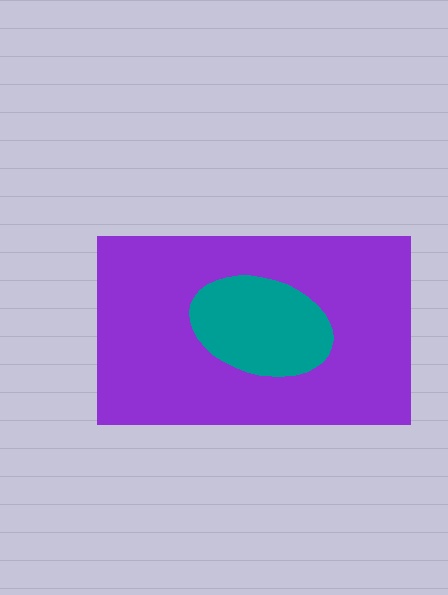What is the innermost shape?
The teal ellipse.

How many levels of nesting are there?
2.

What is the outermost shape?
The purple rectangle.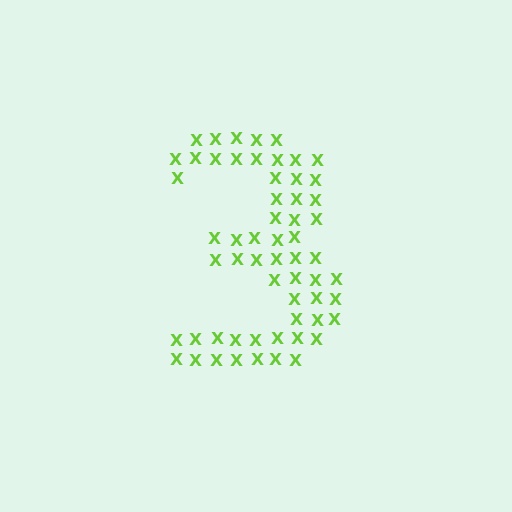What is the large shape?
The large shape is the digit 3.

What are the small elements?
The small elements are letter X's.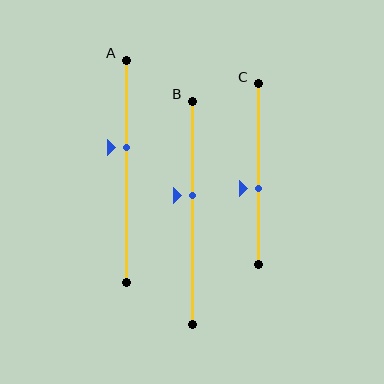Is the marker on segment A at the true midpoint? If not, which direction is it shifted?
No, the marker on segment A is shifted upward by about 11% of the segment length.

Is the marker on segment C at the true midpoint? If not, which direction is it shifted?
No, the marker on segment C is shifted downward by about 8% of the segment length.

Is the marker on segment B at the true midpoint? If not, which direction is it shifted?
No, the marker on segment B is shifted upward by about 8% of the segment length.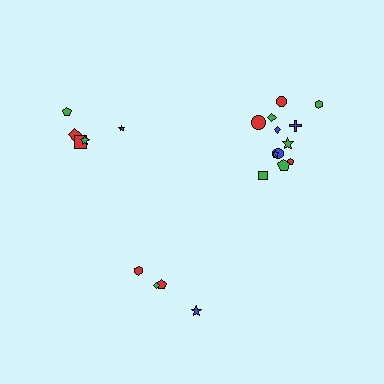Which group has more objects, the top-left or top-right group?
The top-right group.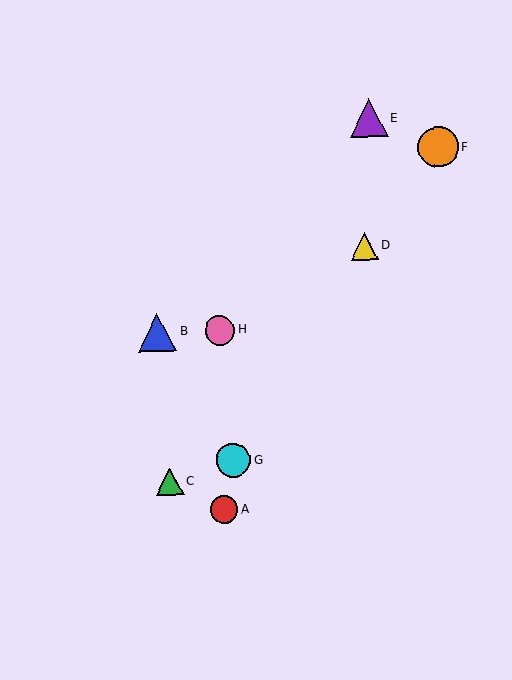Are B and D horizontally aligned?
No, B is at y≈332 and D is at y≈246.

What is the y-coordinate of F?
Object F is at y≈147.